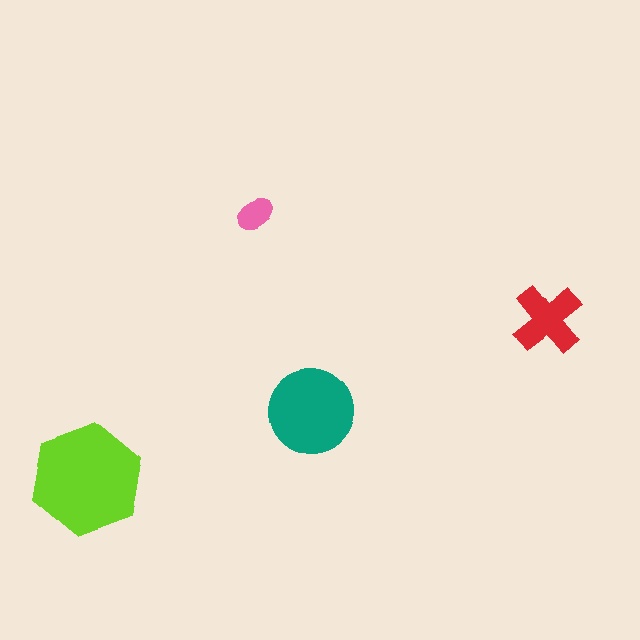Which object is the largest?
The lime hexagon.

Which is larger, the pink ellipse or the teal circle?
The teal circle.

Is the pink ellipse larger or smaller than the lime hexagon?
Smaller.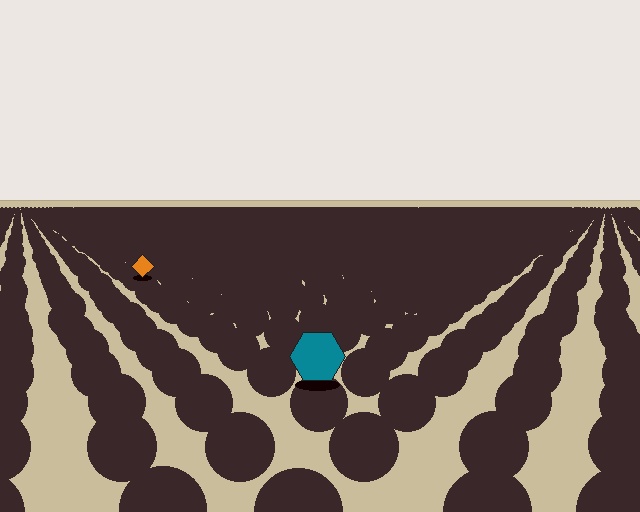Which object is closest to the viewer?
The teal hexagon is closest. The texture marks near it are larger and more spread out.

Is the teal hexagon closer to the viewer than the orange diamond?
Yes. The teal hexagon is closer — you can tell from the texture gradient: the ground texture is coarser near it.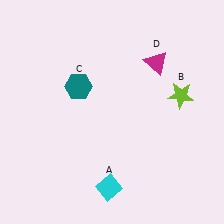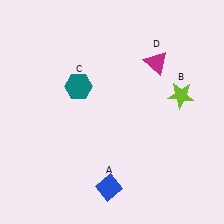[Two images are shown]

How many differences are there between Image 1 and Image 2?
There is 1 difference between the two images.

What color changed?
The diamond (A) changed from cyan in Image 1 to blue in Image 2.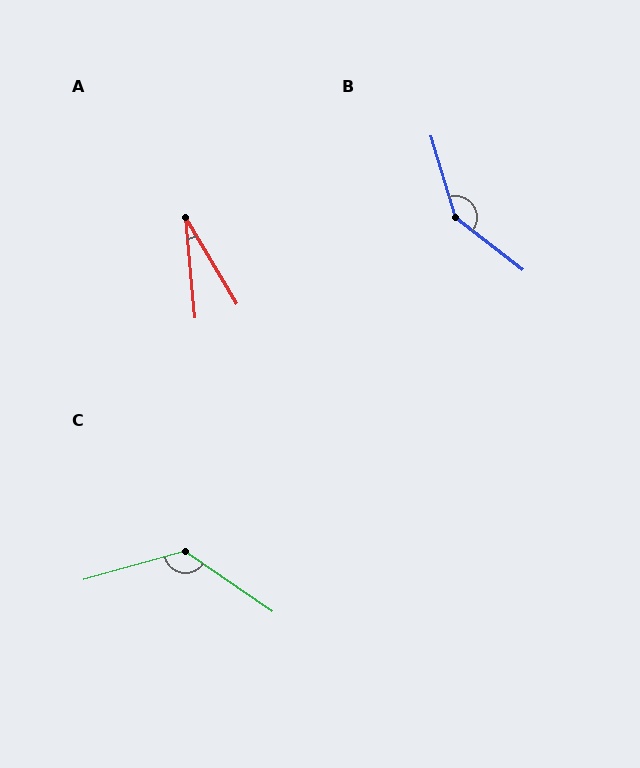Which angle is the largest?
B, at approximately 144 degrees.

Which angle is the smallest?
A, at approximately 25 degrees.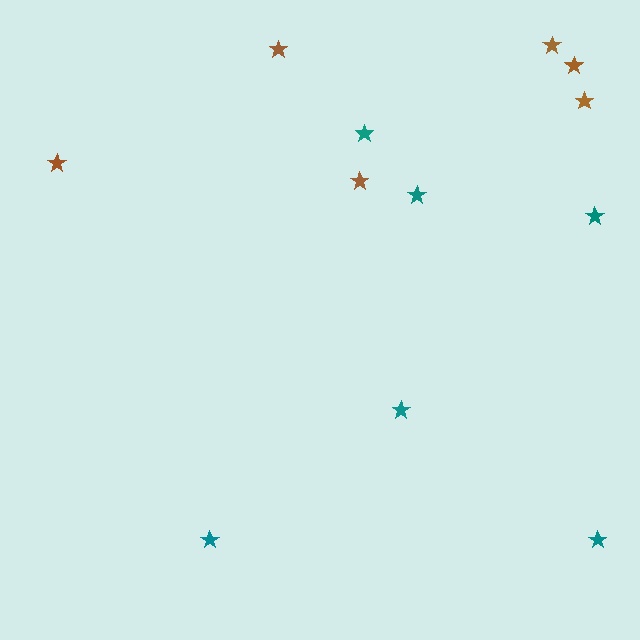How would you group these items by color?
There are 2 groups: one group of brown stars (6) and one group of teal stars (6).